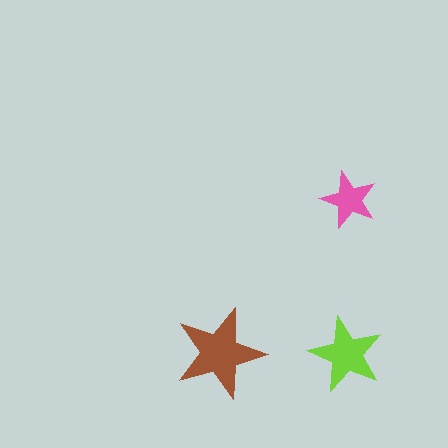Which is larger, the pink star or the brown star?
The brown one.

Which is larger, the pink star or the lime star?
The lime one.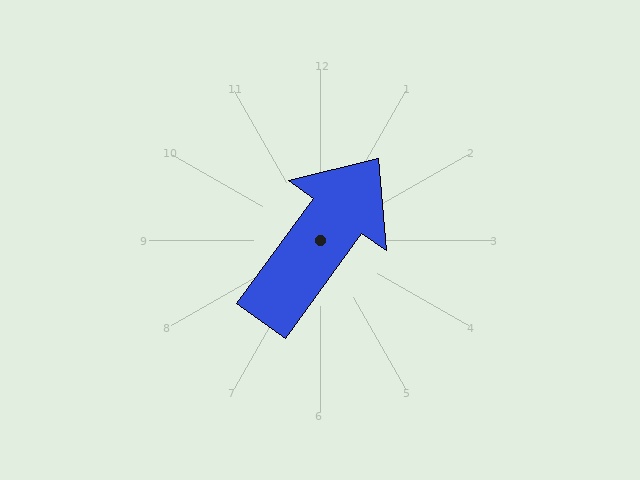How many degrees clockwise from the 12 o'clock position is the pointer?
Approximately 36 degrees.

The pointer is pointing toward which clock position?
Roughly 1 o'clock.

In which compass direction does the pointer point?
Northeast.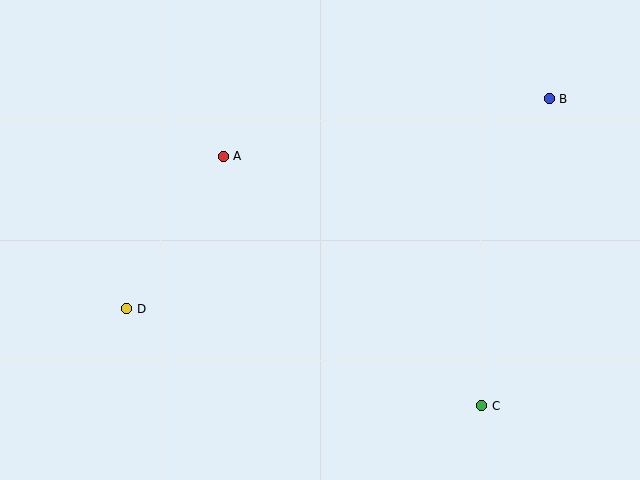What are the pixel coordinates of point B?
Point B is at (549, 99).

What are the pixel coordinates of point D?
Point D is at (127, 309).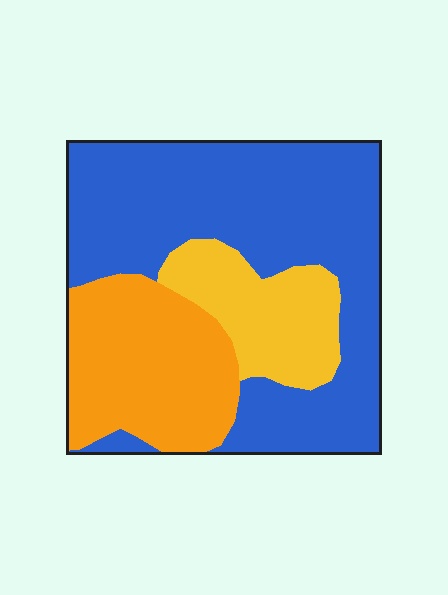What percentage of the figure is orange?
Orange takes up between a quarter and a half of the figure.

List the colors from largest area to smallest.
From largest to smallest: blue, orange, yellow.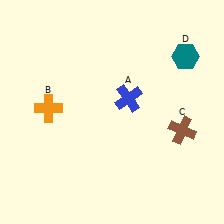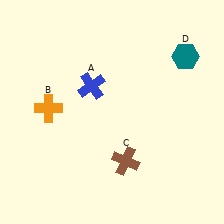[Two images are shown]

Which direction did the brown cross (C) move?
The brown cross (C) moved left.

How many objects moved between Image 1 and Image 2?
2 objects moved between the two images.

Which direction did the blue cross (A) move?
The blue cross (A) moved left.